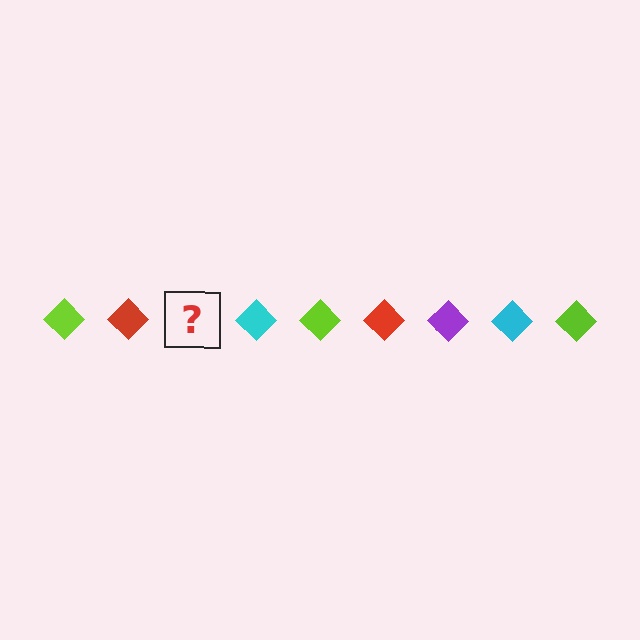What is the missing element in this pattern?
The missing element is a purple diamond.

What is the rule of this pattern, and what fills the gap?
The rule is that the pattern cycles through lime, red, purple, cyan diamonds. The gap should be filled with a purple diamond.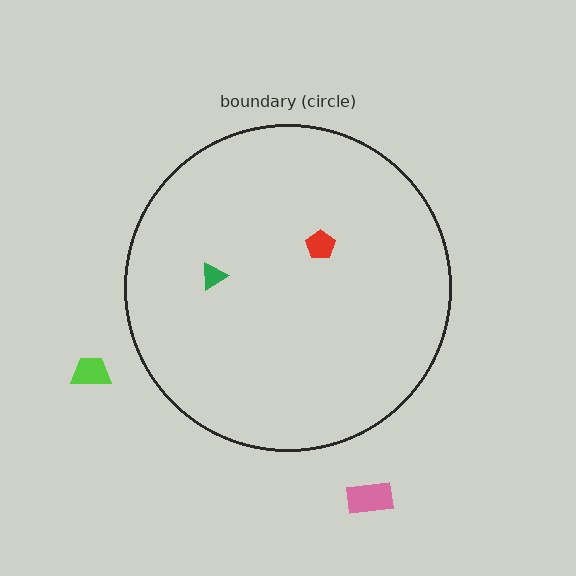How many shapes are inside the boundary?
2 inside, 2 outside.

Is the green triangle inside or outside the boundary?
Inside.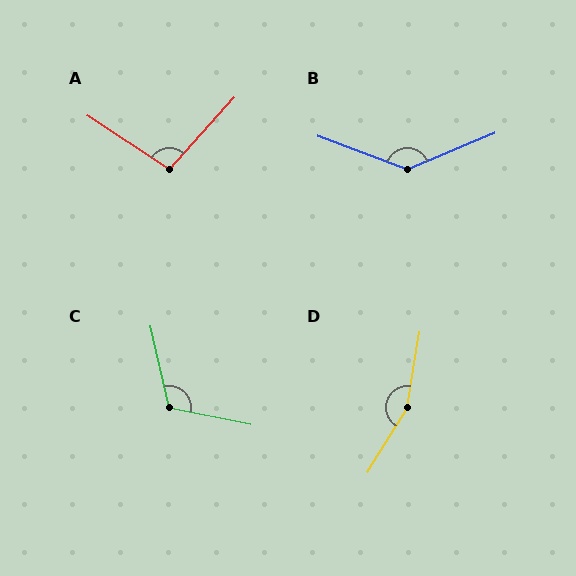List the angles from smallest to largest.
A (99°), C (114°), B (137°), D (158°).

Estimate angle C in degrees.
Approximately 114 degrees.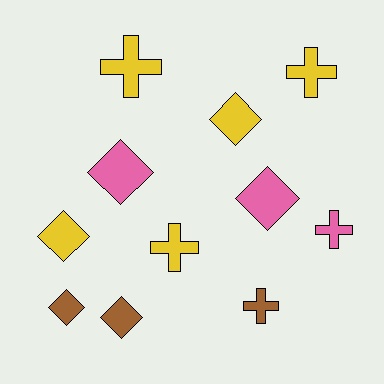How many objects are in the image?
There are 11 objects.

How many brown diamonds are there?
There are 2 brown diamonds.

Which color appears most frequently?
Yellow, with 5 objects.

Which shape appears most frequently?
Diamond, with 6 objects.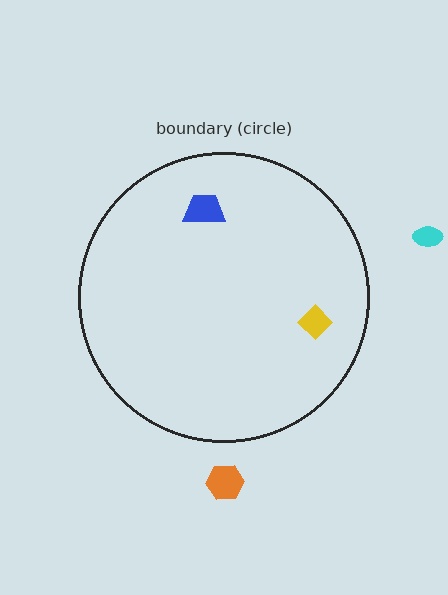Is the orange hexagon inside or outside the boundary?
Outside.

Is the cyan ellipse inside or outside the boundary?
Outside.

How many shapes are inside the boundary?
2 inside, 2 outside.